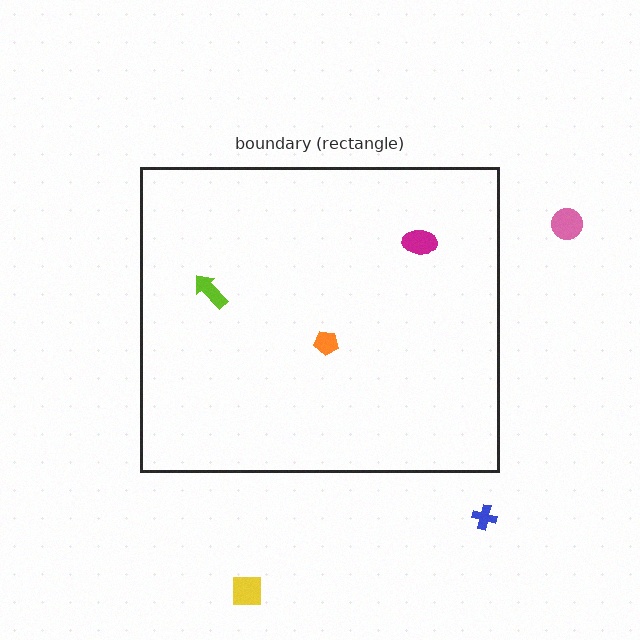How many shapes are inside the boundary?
3 inside, 3 outside.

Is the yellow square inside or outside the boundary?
Outside.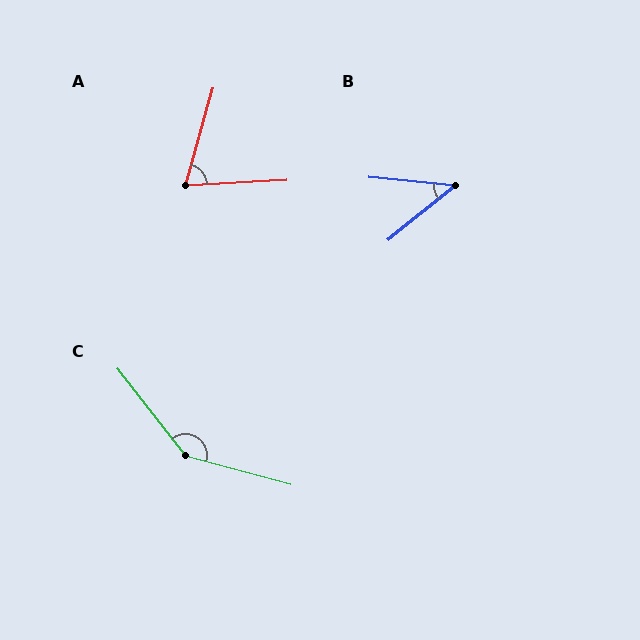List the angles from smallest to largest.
B (44°), A (71°), C (143°).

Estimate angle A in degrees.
Approximately 71 degrees.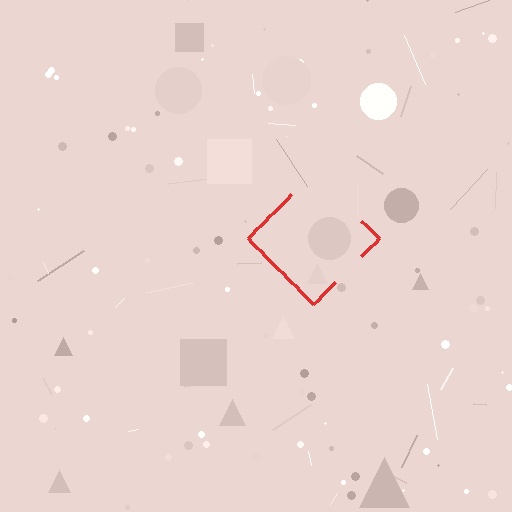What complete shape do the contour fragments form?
The contour fragments form a diamond.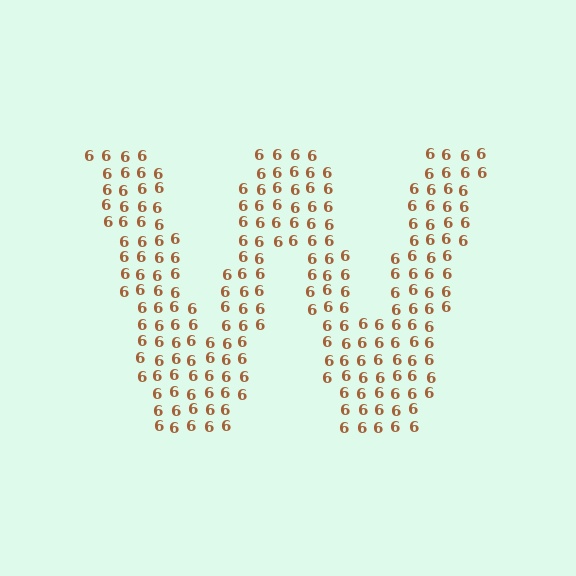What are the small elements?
The small elements are digit 6's.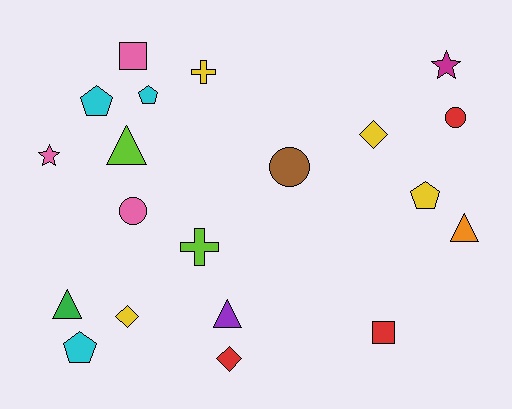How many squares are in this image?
There are 2 squares.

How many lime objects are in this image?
There are 2 lime objects.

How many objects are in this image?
There are 20 objects.